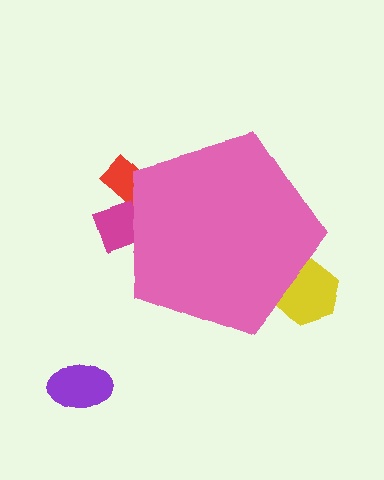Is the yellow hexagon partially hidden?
Yes, the yellow hexagon is partially hidden behind the pink pentagon.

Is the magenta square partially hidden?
Yes, the magenta square is partially hidden behind the pink pentagon.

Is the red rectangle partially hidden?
Yes, the red rectangle is partially hidden behind the pink pentagon.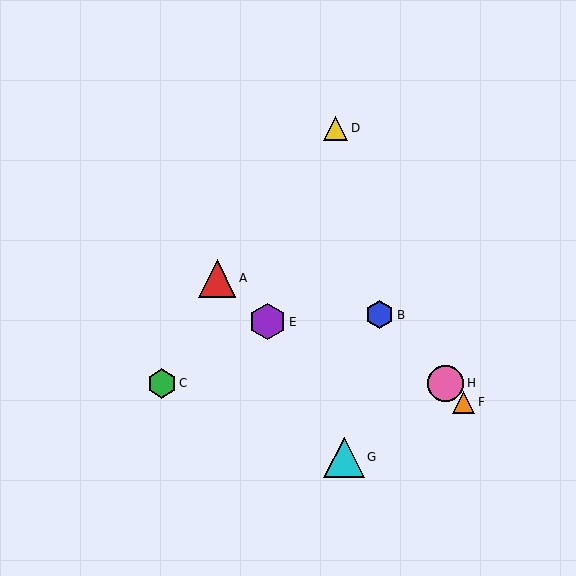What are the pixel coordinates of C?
Object C is at (162, 384).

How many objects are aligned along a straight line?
3 objects (B, F, H) are aligned along a straight line.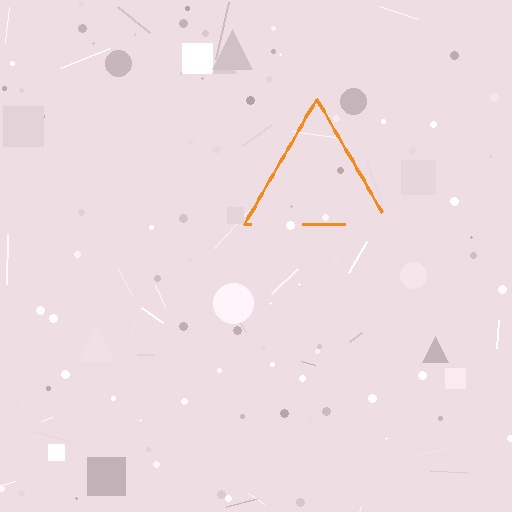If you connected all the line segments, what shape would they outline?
They would outline a triangle.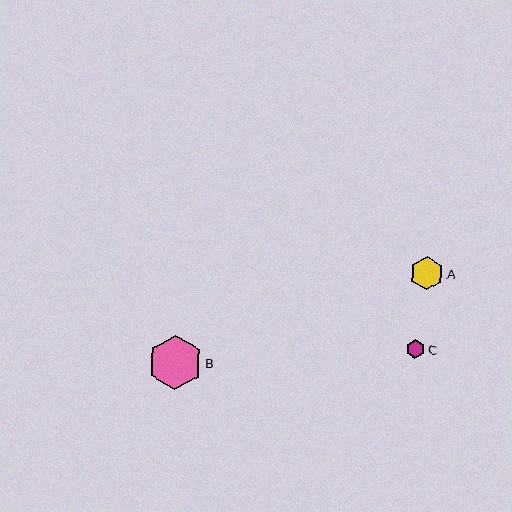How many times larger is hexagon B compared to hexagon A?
Hexagon B is approximately 1.6 times the size of hexagon A.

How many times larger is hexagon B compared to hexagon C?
Hexagon B is approximately 2.9 times the size of hexagon C.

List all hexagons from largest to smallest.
From largest to smallest: B, A, C.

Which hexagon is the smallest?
Hexagon C is the smallest with a size of approximately 19 pixels.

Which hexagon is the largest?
Hexagon B is the largest with a size of approximately 55 pixels.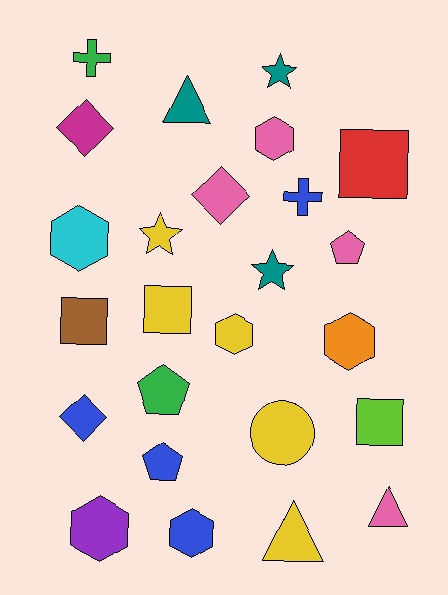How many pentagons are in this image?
There are 3 pentagons.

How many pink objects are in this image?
There are 4 pink objects.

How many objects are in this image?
There are 25 objects.